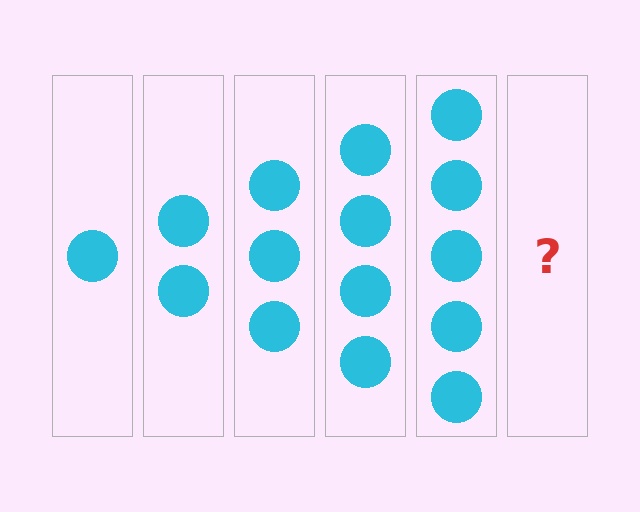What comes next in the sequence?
The next element should be 6 circles.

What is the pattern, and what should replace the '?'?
The pattern is that each step adds one more circle. The '?' should be 6 circles.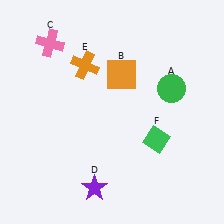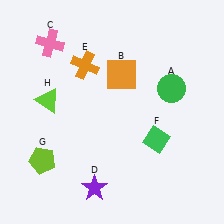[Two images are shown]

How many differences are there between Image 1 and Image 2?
There are 2 differences between the two images.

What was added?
A lime pentagon (G), a lime triangle (H) were added in Image 2.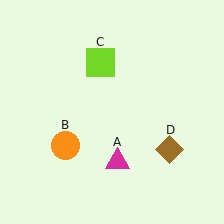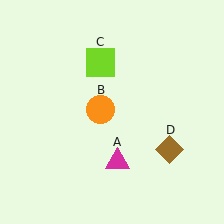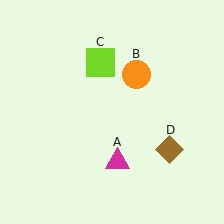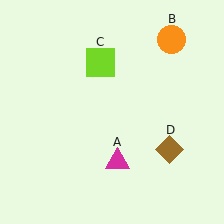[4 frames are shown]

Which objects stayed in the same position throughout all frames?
Magenta triangle (object A) and lime square (object C) and brown diamond (object D) remained stationary.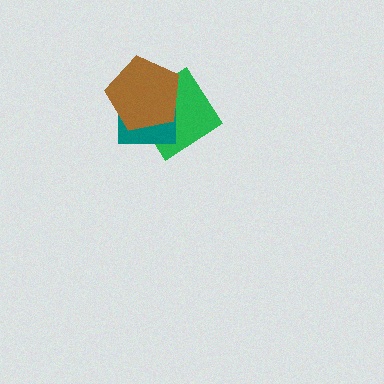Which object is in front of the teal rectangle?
The brown pentagon is in front of the teal rectangle.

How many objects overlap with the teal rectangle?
2 objects overlap with the teal rectangle.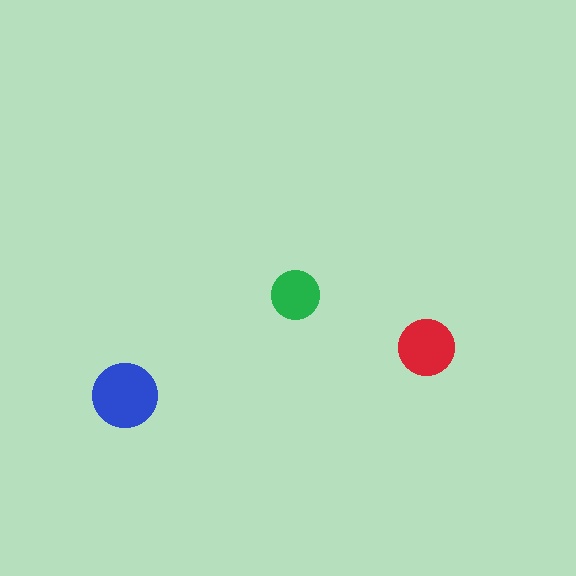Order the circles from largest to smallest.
the blue one, the red one, the green one.